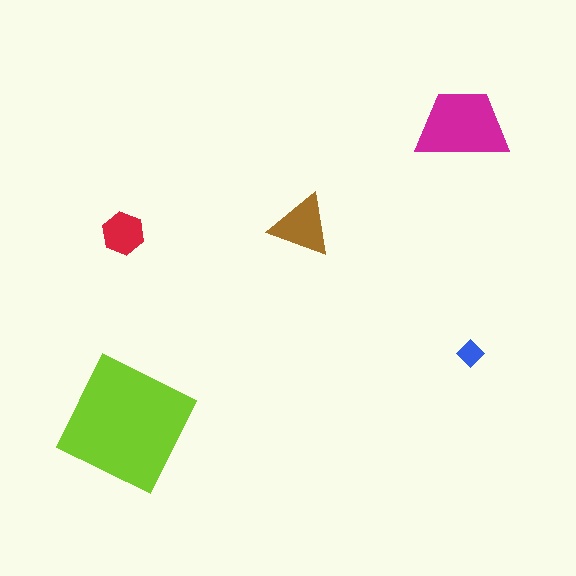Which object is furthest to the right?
The blue diamond is rightmost.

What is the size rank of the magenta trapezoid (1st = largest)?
2nd.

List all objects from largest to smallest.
The lime square, the magenta trapezoid, the brown triangle, the red hexagon, the blue diamond.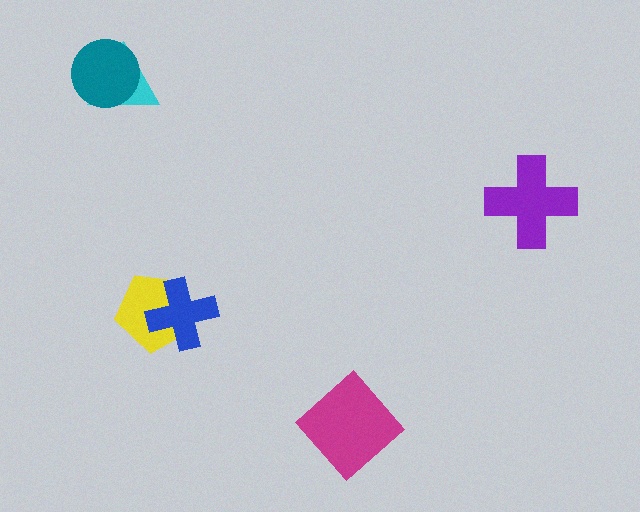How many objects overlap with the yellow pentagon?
1 object overlaps with the yellow pentagon.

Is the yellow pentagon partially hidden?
Yes, it is partially covered by another shape.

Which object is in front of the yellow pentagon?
The blue cross is in front of the yellow pentagon.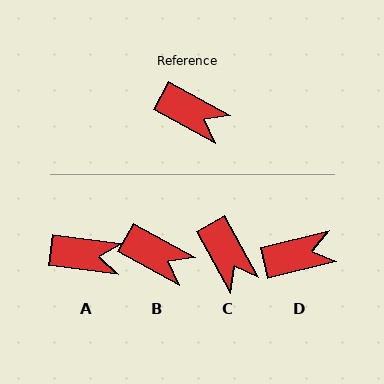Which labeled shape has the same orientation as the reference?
B.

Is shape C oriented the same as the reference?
No, it is off by about 32 degrees.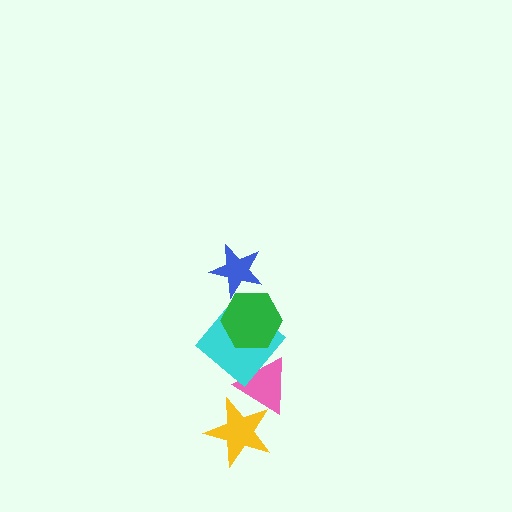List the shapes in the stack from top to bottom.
From top to bottom: the blue star, the green hexagon, the cyan diamond, the pink triangle, the yellow star.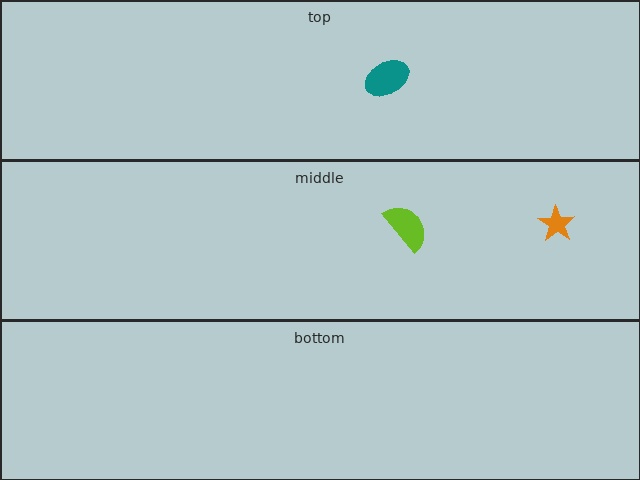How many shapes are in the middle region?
2.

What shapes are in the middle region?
The lime semicircle, the orange star.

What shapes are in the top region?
The teal ellipse.